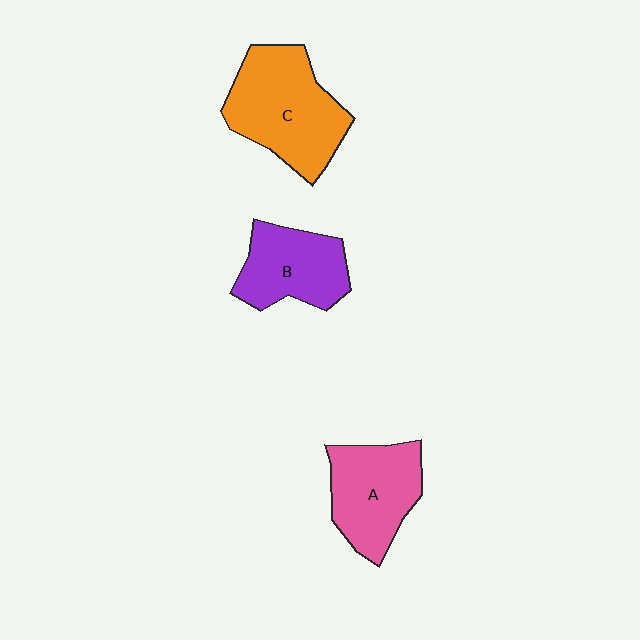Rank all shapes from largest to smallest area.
From largest to smallest: C (orange), A (pink), B (purple).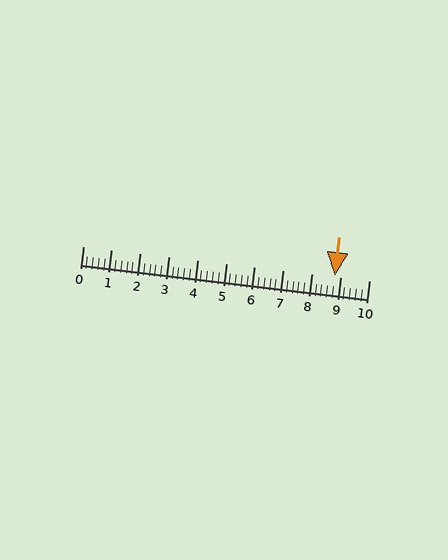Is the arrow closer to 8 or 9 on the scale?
The arrow is closer to 9.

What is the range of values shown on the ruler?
The ruler shows values from 0 to 10.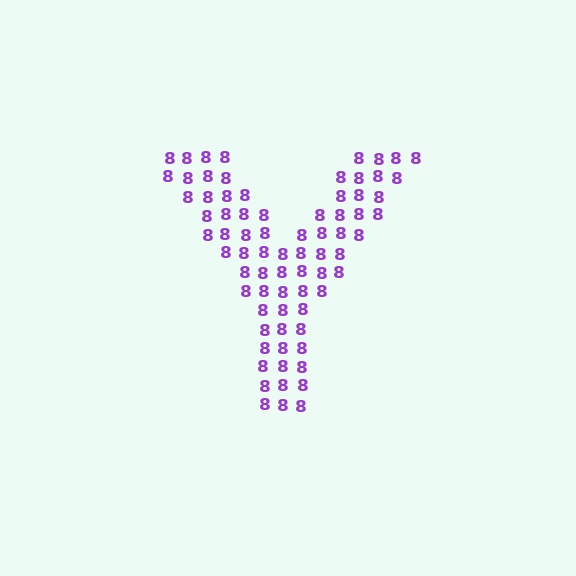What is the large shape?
The large shape is the letter Y.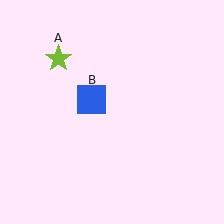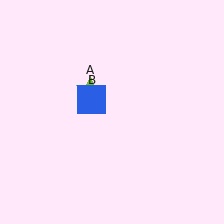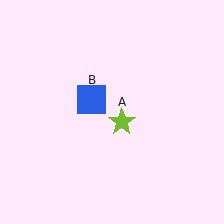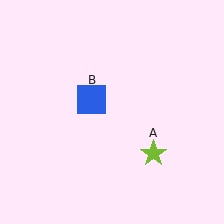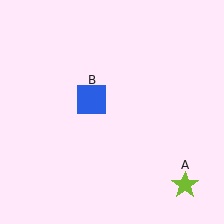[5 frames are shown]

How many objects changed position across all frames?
1 object changed position: lime star (object A).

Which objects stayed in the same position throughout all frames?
Blue square (object B) remained stationary.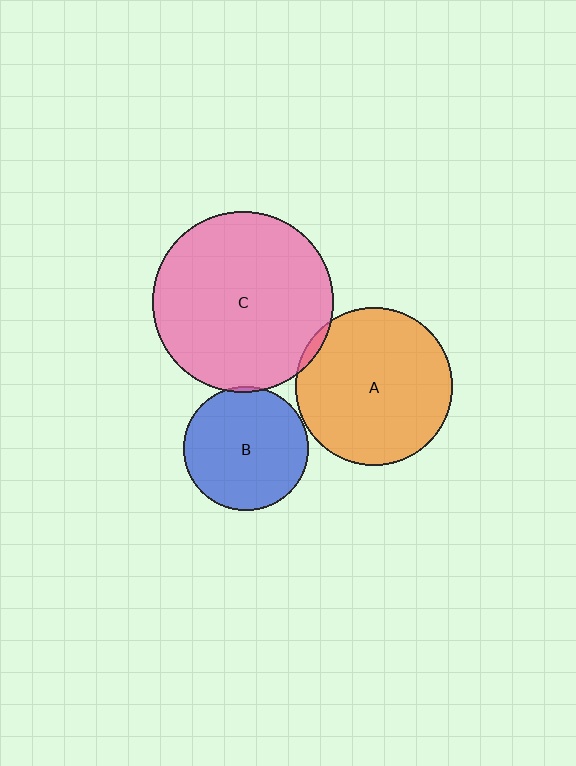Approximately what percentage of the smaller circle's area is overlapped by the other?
Approximately 5%.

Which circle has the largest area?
Circle C (pink).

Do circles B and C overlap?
Yes.